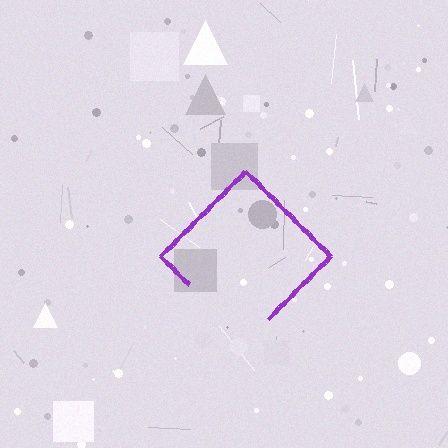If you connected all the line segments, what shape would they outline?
They would outline a diamond.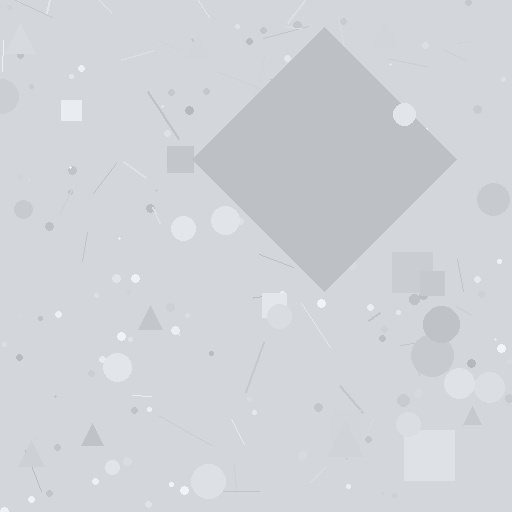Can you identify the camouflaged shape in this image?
The camouflaged shape is a diamond.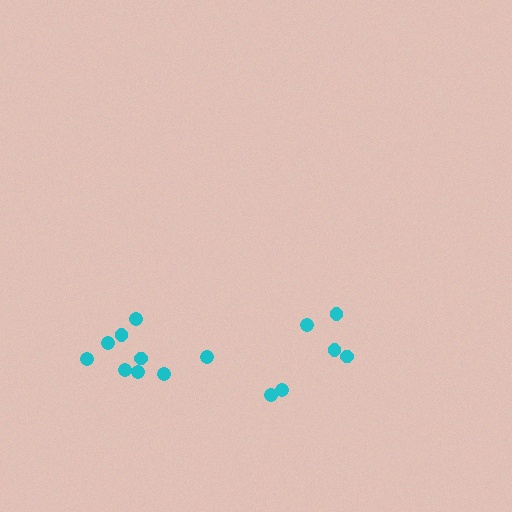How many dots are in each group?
Group 1: 6 dots, Group 2: 9 dots (15 total).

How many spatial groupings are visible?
There are 2 spatial groupings.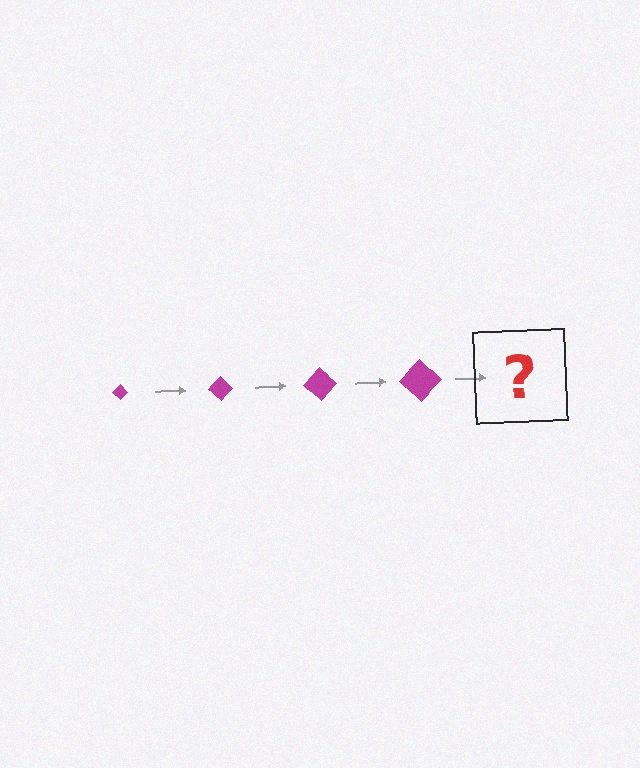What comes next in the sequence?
The next element should be a magenta diamond, larger than the previous one.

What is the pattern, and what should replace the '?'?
The pattern is that the diamond gets progressively larger each step. The '?' should be a magenta diamond, larger than the previous one.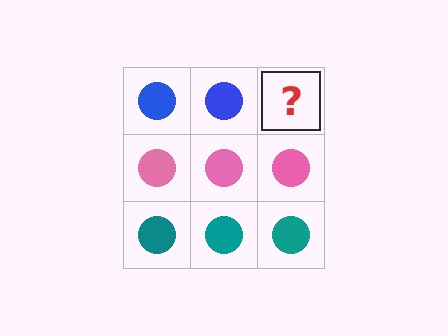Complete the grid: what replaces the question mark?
The question mark should be replaced with a blue circle.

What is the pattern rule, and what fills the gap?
The rule is that each row has a consistent color. The gap should be filled with a blue circle.